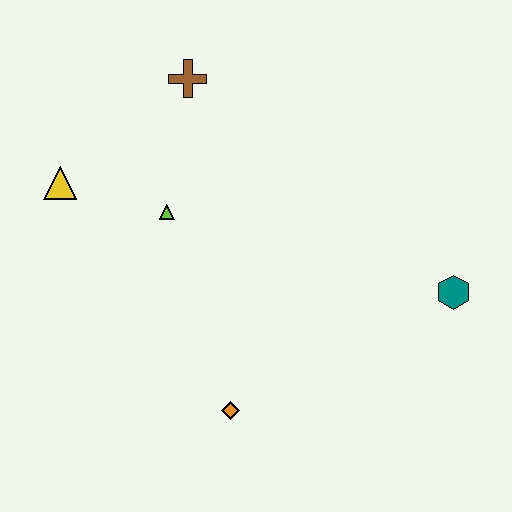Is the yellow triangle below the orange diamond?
No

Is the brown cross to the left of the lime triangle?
No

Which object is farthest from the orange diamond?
The brown cross is farthest from the orange diamond.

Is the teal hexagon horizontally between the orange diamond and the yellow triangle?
No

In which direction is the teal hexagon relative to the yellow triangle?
The teal hexagon is to the right of the yellow triangle.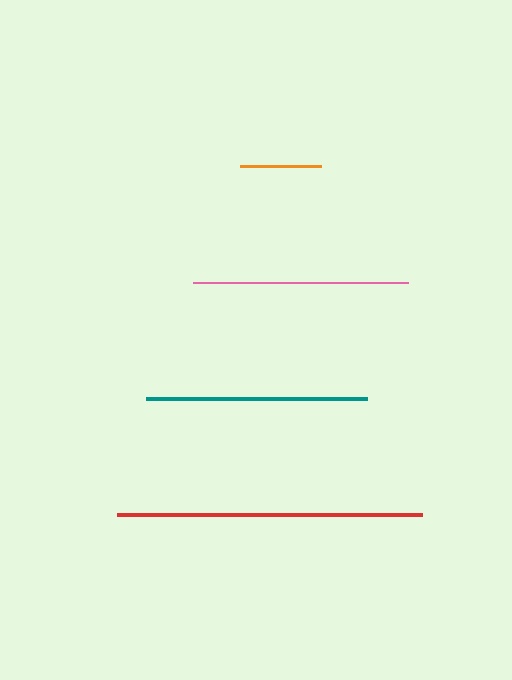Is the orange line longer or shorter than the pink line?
The pink line is longer than the orange line.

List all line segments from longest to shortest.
From longest to shortest: red, teal, pink, orange.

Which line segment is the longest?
The red line is the longest at approximately 305 pixels.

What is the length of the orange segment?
The orange segment is approximately 81 pixels long.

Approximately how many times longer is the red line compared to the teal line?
The red line is approximately 1.4 times the length of the teal line.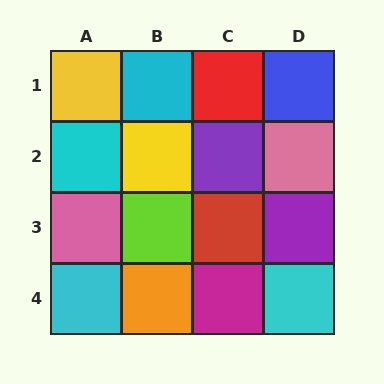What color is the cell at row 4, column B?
Orange.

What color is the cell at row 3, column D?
Purple.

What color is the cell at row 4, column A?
Cyan.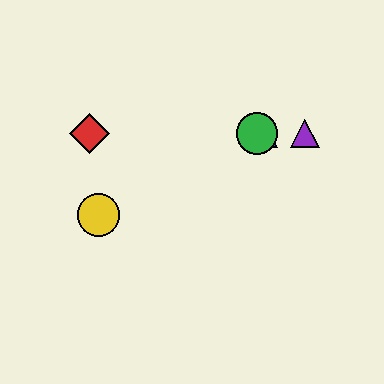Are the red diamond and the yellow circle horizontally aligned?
No, the red diamond is at y≈134 and the yellow circle is at y≈215.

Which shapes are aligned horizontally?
The red diamond, the blue triangle, the green circle, the purple triangle are aligned horizontally.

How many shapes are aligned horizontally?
4 shapes (the red diamond, the blue triangle, the green circle, the purple triangle) are aligned horizontally.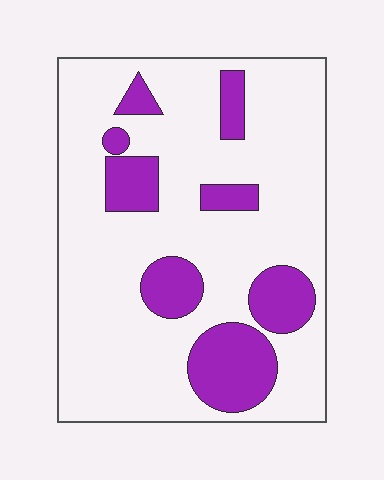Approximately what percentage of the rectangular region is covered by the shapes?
Approximately 20%.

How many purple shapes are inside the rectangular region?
8.